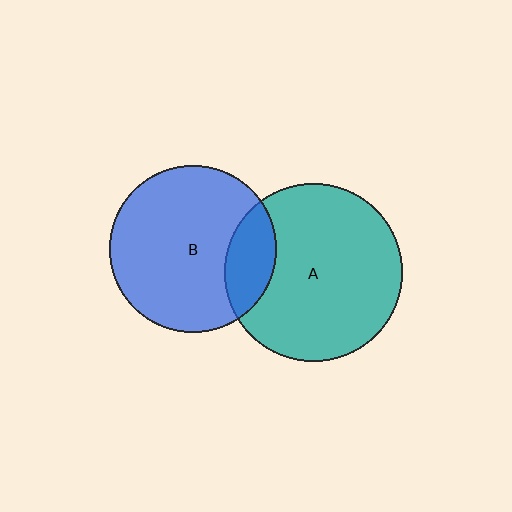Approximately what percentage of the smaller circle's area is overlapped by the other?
Approximately 20%.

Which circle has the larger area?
Circle A (teal).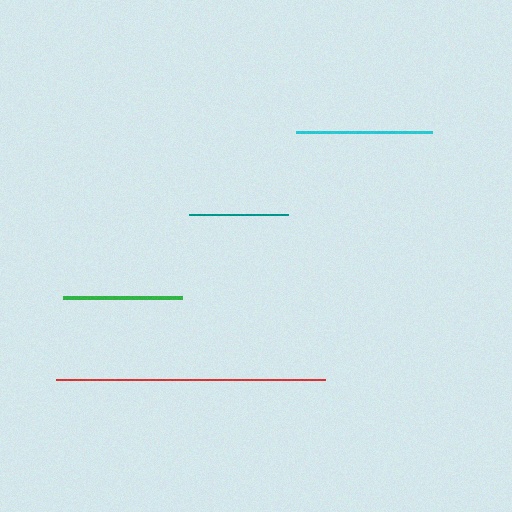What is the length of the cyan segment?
The cyan segment is approximately 136 pixels long.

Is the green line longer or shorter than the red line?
The red line is longer than the green line.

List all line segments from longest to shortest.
From longest to shortest: red, cyan, green, teal.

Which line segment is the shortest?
The teal line is the shortest at approximately 98 pixels.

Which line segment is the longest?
The red line is the longest at approximately 269 pixels.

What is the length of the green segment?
The green segment is approximately 119 pixels long.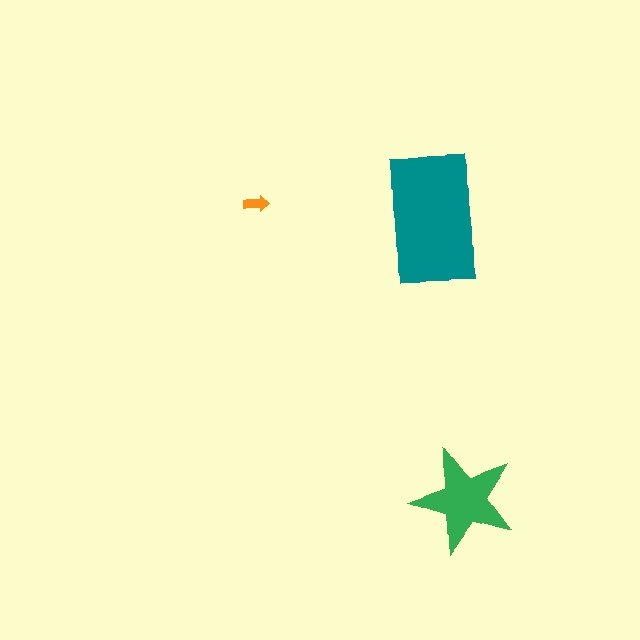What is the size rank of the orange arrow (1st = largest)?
3rd.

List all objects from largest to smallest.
The teal rectangle, the green star, the orange arrow.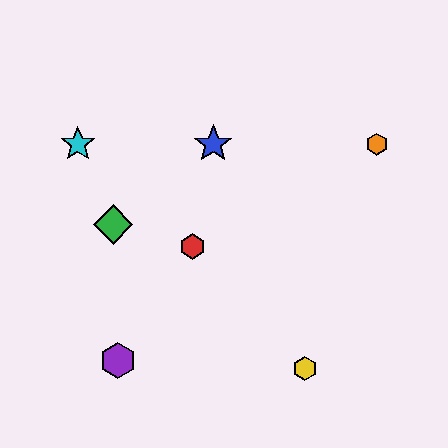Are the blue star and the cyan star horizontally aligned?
Yes, both are at y≈144.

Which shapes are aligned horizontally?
The blue star, the orange hexagon, the cyan star are aligned horizontally.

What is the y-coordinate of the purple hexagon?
The purple hexagon is at y≈360.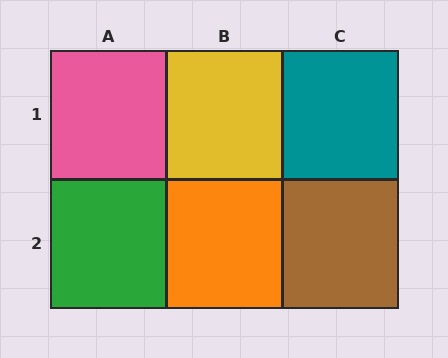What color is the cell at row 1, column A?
Pink.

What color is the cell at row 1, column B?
Yellow.